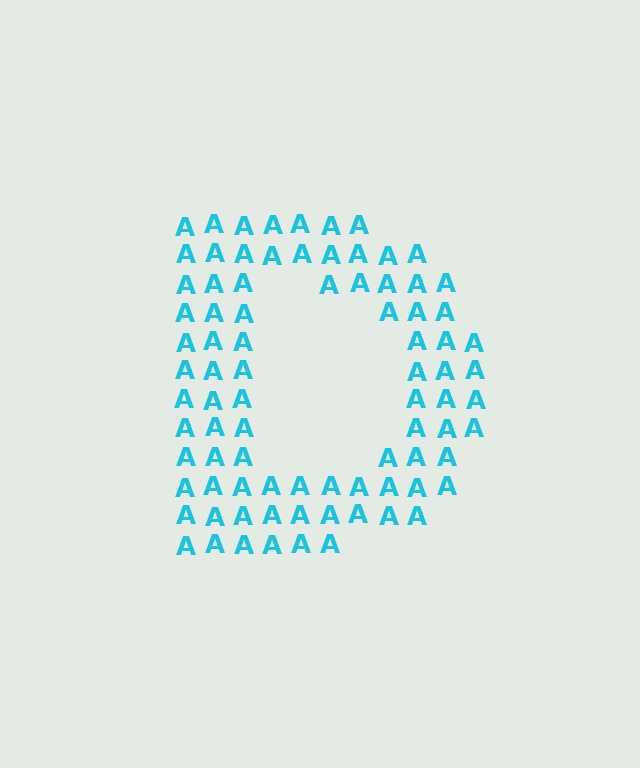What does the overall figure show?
The overall figure shows the letter D.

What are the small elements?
The small elements are letter A's.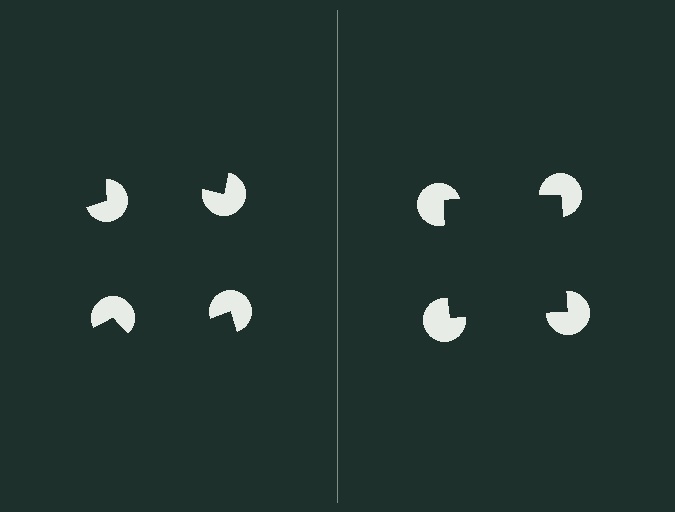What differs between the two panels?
The pac-man discs are positioned identically on both sides; only the wedge orientations differ. On the right they align to a square; on the left they are misaligned.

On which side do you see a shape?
An illusory square appears on the right side. On the left side the wedge cuts are rotated, so no coherent shape forms.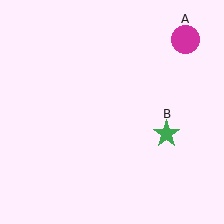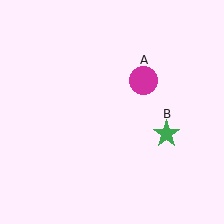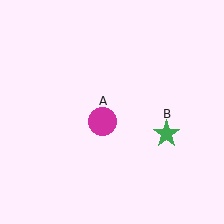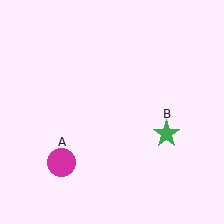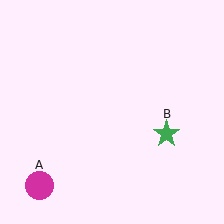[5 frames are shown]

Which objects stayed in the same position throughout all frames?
Green star (object B) remained stationary.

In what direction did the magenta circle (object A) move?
The magenta circle (object A) moved down and to the left.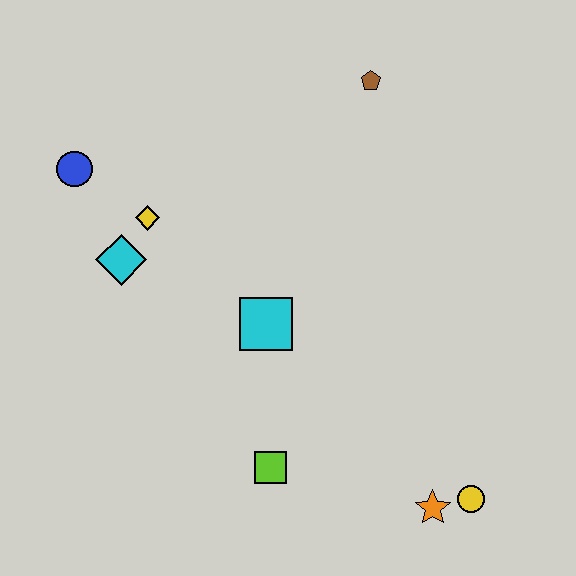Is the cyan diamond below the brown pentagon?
Yes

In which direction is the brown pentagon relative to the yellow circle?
The brown pentagon is above the yellow circle.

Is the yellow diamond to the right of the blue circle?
Yes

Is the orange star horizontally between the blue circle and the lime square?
No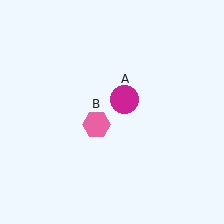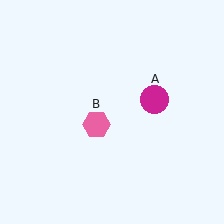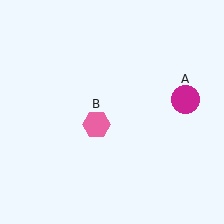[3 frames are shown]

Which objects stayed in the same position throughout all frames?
Pink hexagon (object B) remained stationary.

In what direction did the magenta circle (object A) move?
The magenta circle (object A) moved right.